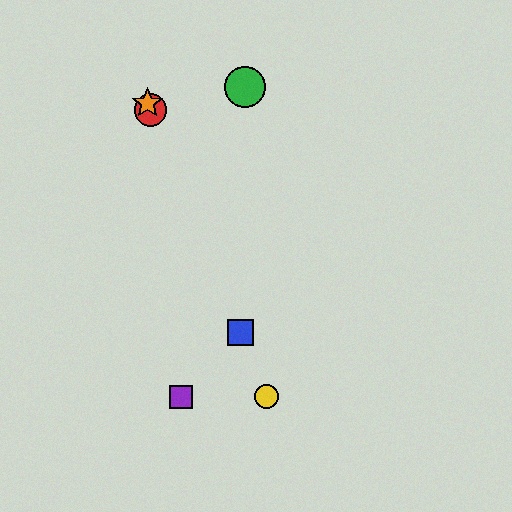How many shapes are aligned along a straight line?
4 shapes (the red circle, the blue square, the yellow circle, the orange star) are aligned along a straight line.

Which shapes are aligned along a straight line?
The red circle, the blue square, the yellow circle, the orange star are aligned along a straight line.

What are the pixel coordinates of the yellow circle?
The yellow circle is at (266, 397).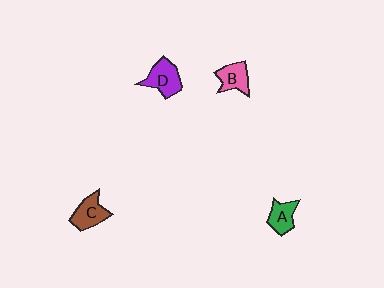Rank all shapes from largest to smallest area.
From largest to smallest: D (purple), C (brown), B (pink), A (green).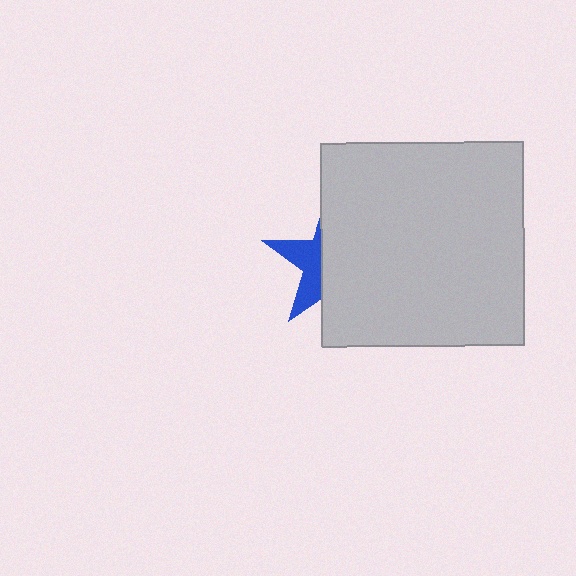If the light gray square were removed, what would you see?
You would see the complete blue star.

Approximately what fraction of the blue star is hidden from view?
Roughly 64% of the blue star is hidden behind the light gray square.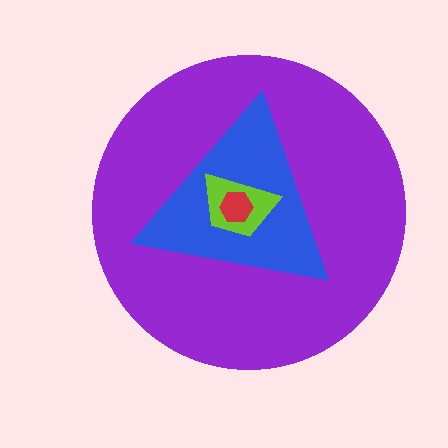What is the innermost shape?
The red hexagon.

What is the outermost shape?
The purple circle.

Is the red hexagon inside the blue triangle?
Yes.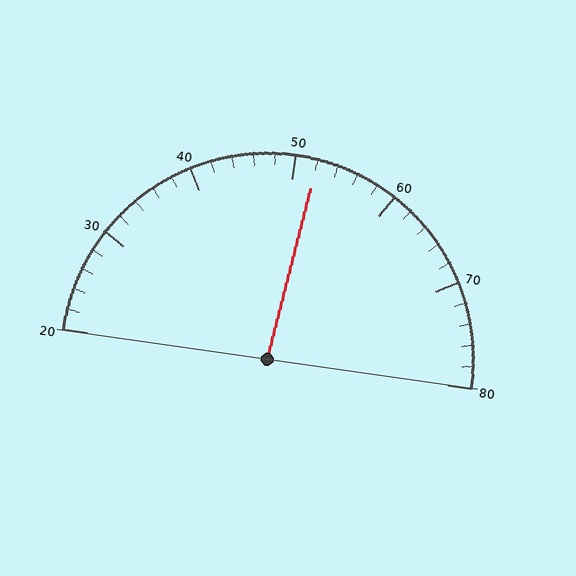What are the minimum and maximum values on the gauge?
The gauge ranges from 20 to 80.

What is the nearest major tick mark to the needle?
The nearest major tick mark is 50.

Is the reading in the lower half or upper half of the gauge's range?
The reading is in the upper half of the range (20 to 80).